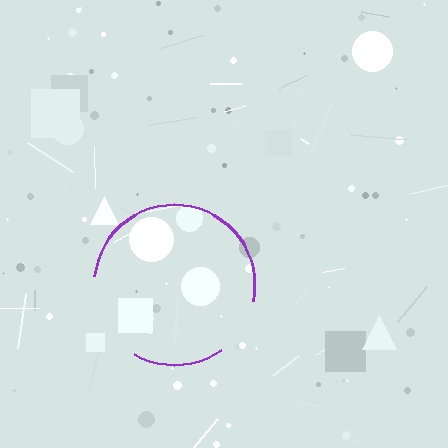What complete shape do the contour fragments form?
The contour fragments form a circle.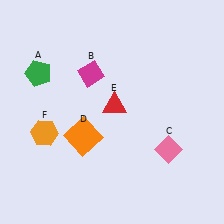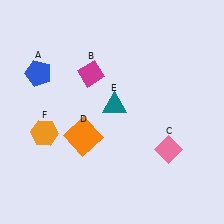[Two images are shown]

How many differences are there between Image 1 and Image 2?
There are 2 differences between the two images.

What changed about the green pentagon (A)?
In Image 1, A is green. In Image 2, it changed to blue.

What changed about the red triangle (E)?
In Image 1, E is red. In Image 2, it changed to teal.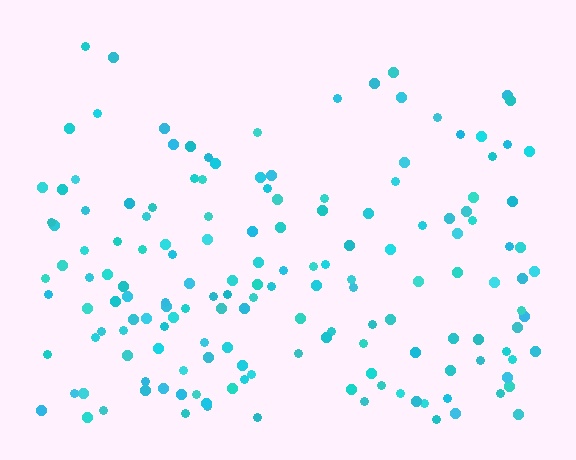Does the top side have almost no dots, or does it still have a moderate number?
Still a moderate number, just noticeably fewer than the bottom.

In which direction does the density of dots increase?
From top to bottom, with the bottom side densest.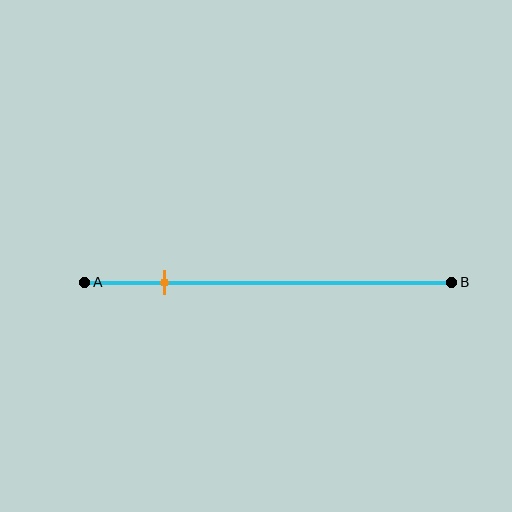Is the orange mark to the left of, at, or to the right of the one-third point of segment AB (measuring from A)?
The orange mark is to the left of the one-third point of segment AB.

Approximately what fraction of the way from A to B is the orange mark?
The orange mark is approximately 20% of the way from A to B.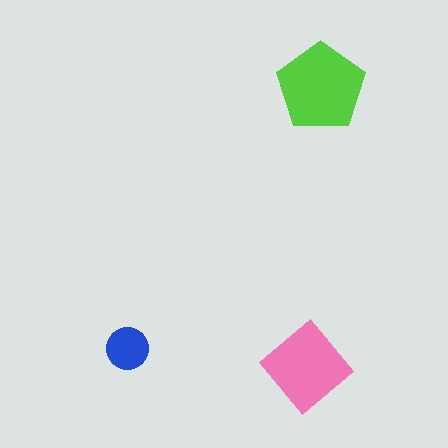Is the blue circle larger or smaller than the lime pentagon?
Smaller.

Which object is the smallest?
The blue circle.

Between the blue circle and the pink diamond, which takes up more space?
The pink diamond.